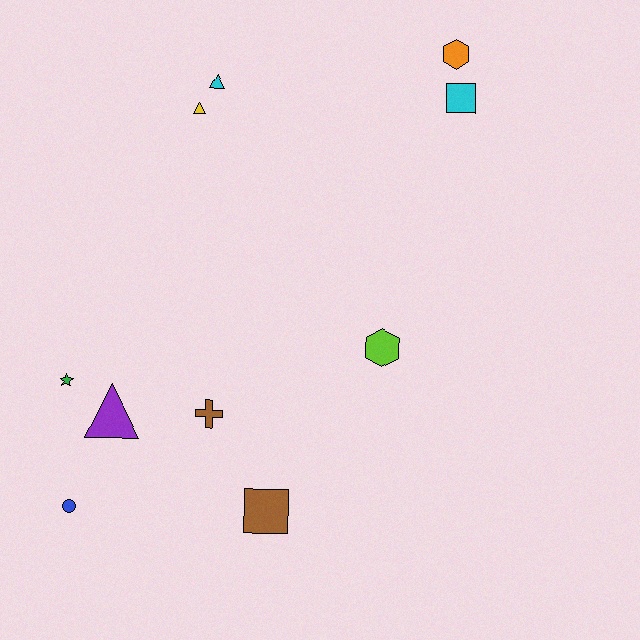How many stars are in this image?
There is 1 star.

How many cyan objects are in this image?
There are 2 cyan objects.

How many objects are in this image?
There are 10 objects.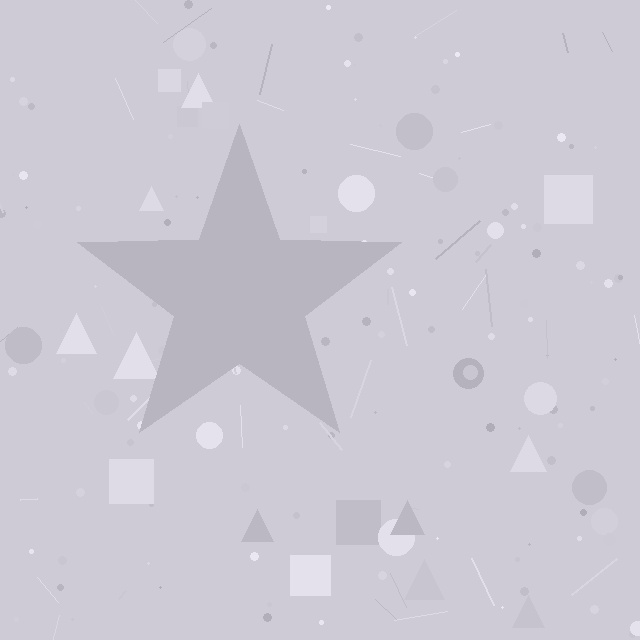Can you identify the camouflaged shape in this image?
The camouflaged shape is a star.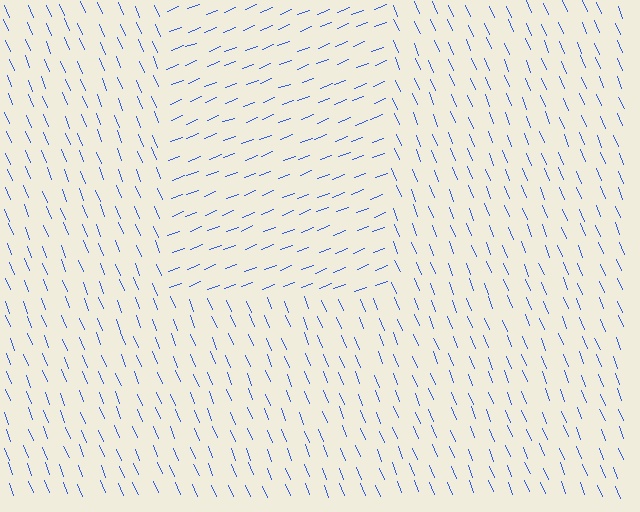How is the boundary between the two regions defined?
The boundary is defined purely by a change in line orientation (approximately 89 degrees difference). All lines are the same color and thickness.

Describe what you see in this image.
The image is filled with small blue line segments. A rectangle region in the image has lines oriented differently from the surrounding lines, creating a visible texture boundary.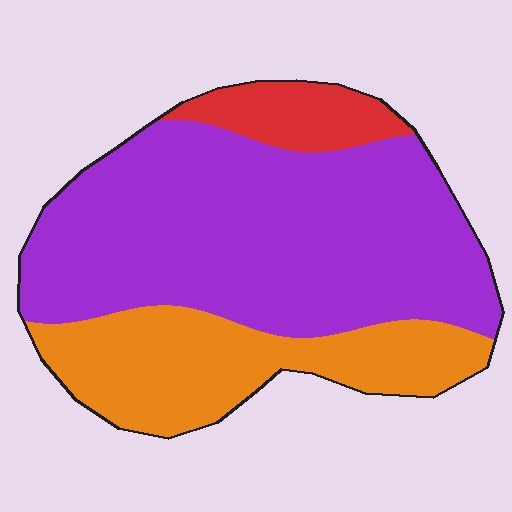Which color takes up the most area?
Purple, at roughly 65%.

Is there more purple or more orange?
Purple.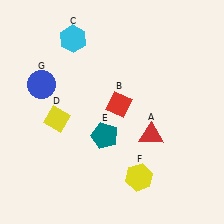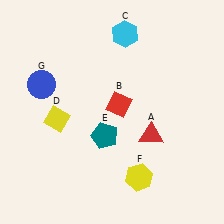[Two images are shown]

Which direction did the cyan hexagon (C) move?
The cyan hexagon (C) moved right.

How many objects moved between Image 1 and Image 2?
1 object moved between the two images.